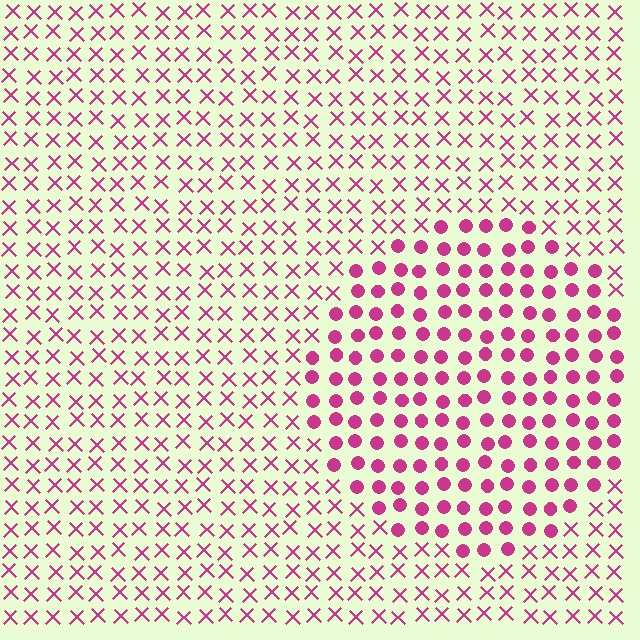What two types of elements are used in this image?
The image uses circles inside the circle region and X marks outside it.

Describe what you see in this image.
The image is filled with small magenta elements arranged in a uniform grid. A circle-shaped region contains circles, while the surrounding area contains X marks. The boundary is defined purely by the change in element shape.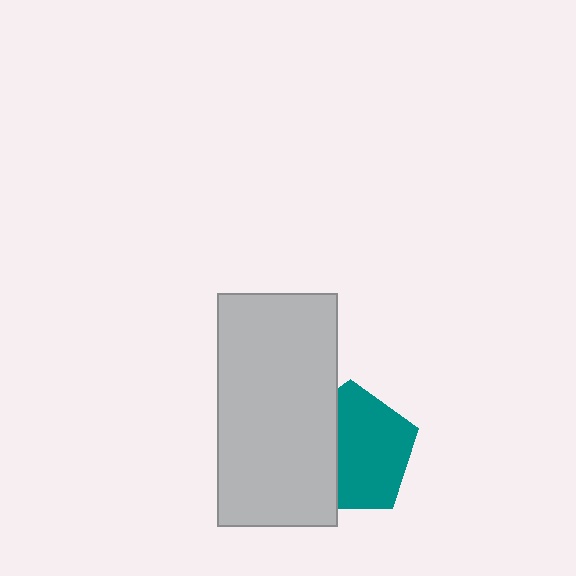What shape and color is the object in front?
The object in front is a light gray rectangle.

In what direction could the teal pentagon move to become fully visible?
The teal pentagon could move right. That would shift it out from behind the light gray rectangle entirely.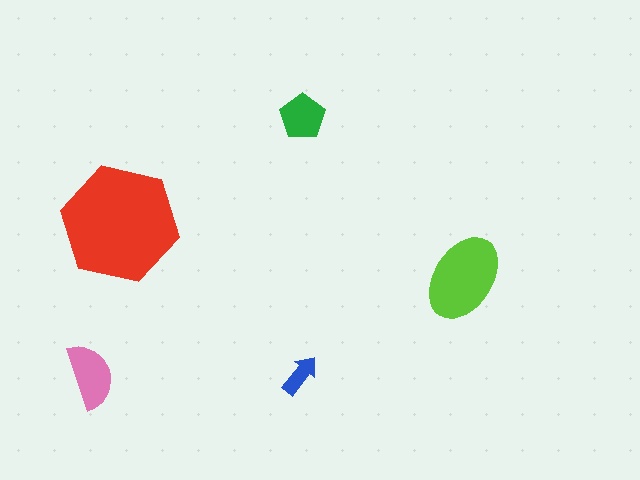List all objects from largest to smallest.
The red hexagon, the lime ellipse, the pink semicircle, the green pentagon, the blue arrow.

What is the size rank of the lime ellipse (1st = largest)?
2nd.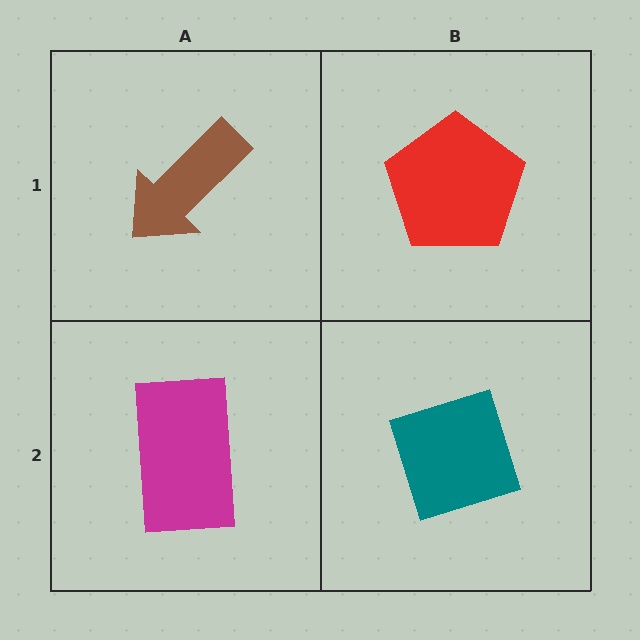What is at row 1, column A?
A brown arrow.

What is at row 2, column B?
A teal diamond.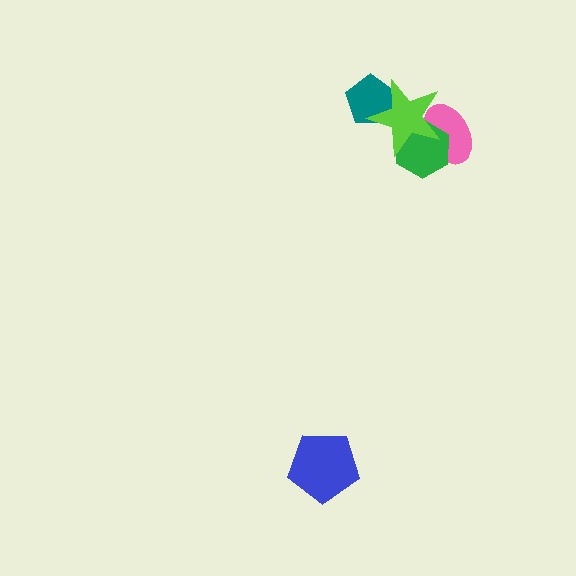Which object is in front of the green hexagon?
The lime star is in front of the green hexagon.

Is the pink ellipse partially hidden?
Yes, it is partially covered by another shape.